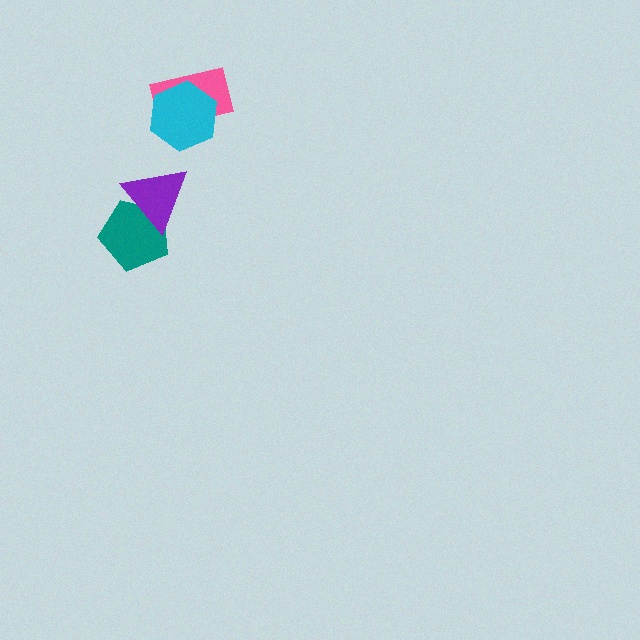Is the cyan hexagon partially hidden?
No, no other shape covers it.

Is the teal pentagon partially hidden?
Yes, it is partially covered by another shape.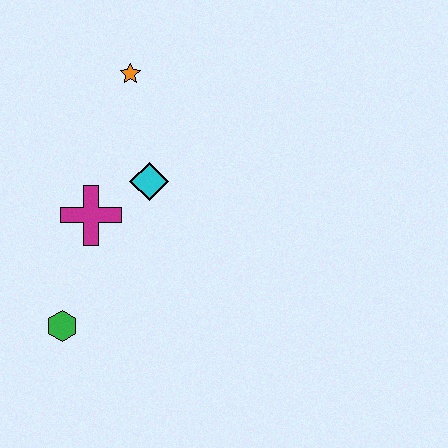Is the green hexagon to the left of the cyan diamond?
Yes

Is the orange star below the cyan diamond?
No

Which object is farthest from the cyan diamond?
The green hexagon is farthest from the cyan diamond.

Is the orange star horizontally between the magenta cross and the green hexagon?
No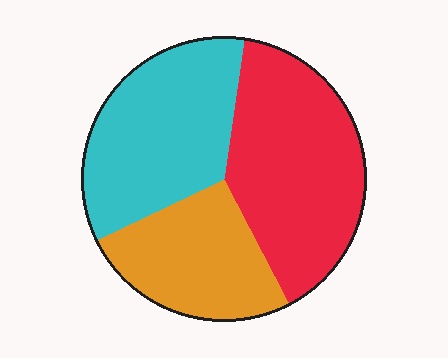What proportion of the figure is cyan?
Cyan takes up about one third (1/3) of the figure.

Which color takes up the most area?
Red, at roughly 40%.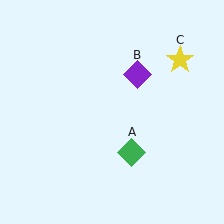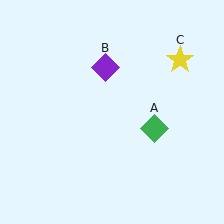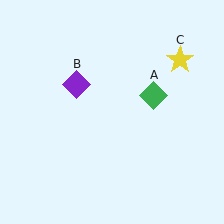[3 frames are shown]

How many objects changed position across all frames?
2 objects changed position: green diamond (object A), purple diamond (object B).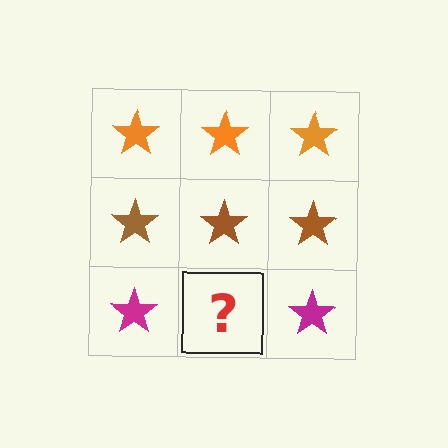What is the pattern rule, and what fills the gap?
The rule is that each row has a consistent color. The gap should be filled with a magenta star.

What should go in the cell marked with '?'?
The missing cell should contain a magenta star.